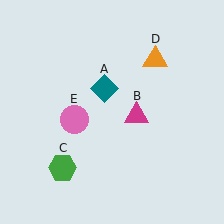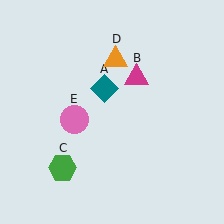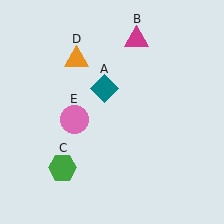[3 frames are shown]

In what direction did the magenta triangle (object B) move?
The magenta triangle (object B) moved up.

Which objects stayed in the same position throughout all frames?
Teal diamond (object A) and green hexagon (object C) and pink circle (object E) remained stationary.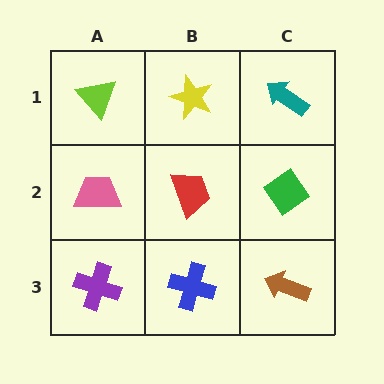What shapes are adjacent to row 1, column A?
A pink trapezoid (row 2, column A), a yellow star (row 1, column B).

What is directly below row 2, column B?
A blue cross.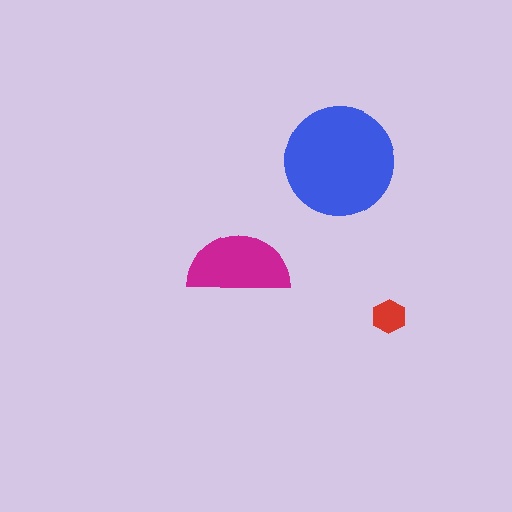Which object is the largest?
The blue circle.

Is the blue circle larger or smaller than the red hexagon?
Larger.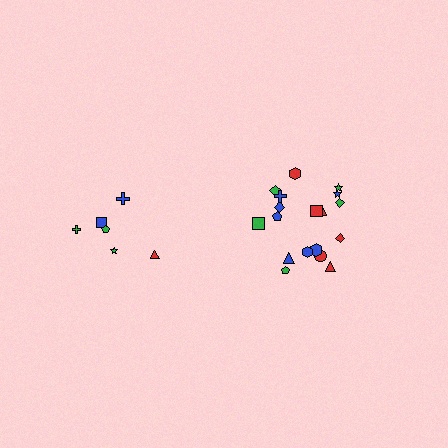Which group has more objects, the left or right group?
The right group.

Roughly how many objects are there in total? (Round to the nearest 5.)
Roughly 25 objects in total.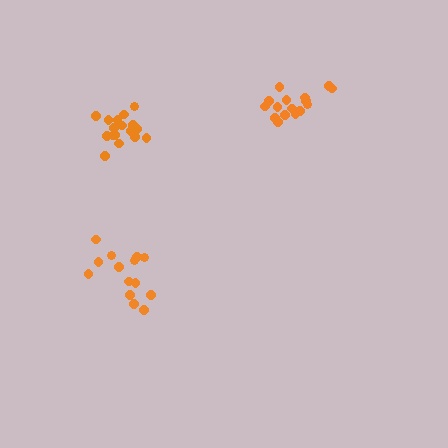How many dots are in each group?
Group 1: 17 dots, Group 2: 16 dots, Group 3: 14 dots (47 total).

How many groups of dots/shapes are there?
There are 3 groups.